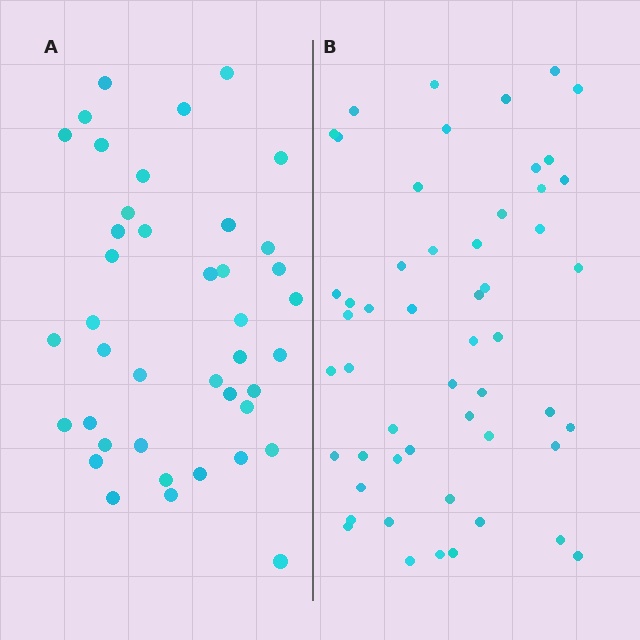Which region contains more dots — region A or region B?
Region B (the right region) has more dots.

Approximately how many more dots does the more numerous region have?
Region B has roughly 12 or so more dots than region A.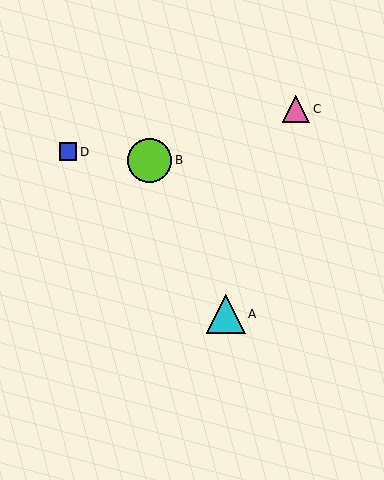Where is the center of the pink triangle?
The center of the pink triangle is at (296, 109).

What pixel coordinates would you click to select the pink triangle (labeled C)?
Click at (296, 109) to select the pink triangle C.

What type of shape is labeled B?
Shape B is a lime circle.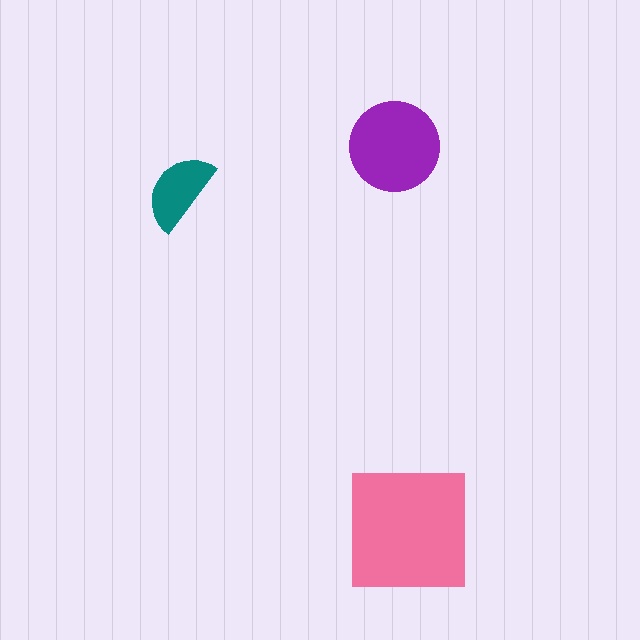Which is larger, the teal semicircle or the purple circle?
The purple circle.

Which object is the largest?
The pink square.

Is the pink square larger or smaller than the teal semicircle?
Larger.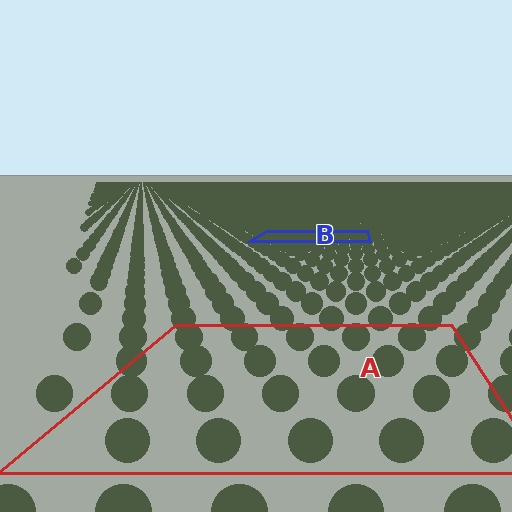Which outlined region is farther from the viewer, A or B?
Region B is farther from the viewer — the texture elements inside it appear smaller and more densely packed.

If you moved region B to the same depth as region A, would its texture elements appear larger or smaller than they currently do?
They would appear larger. At a closer depth, the same texture elements are projected at a bigger on-screen size.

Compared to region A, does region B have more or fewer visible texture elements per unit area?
Region B has more texture elements per unit area — they are packed more densely because it is farther away.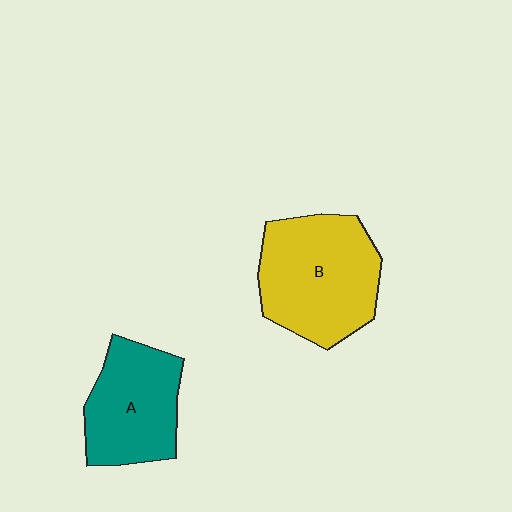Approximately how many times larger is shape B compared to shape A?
Approximately 1.3 times.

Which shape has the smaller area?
Shape A (teal).